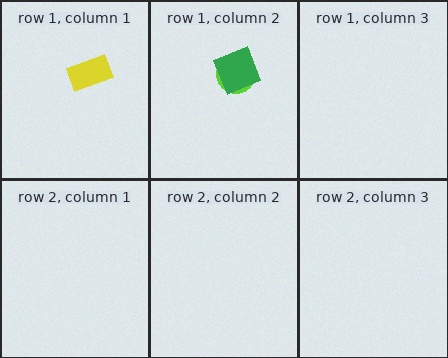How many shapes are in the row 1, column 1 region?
1.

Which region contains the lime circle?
The row 1, column 2 region.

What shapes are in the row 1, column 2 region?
The lime circle, the green diamond.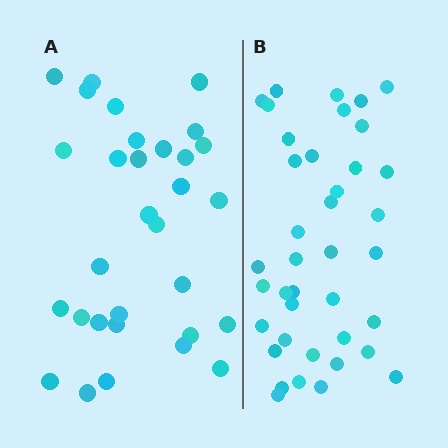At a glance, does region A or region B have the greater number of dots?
Region B (the right region) has more dots.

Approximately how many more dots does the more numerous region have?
Region B has roughly 8 or so more dots than region A.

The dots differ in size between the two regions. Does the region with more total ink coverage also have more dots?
No. Region A has more total ink coverage because its dots are larger, but region B actually contains more individual dots. Total area can be misleading — the number of items is what matters here.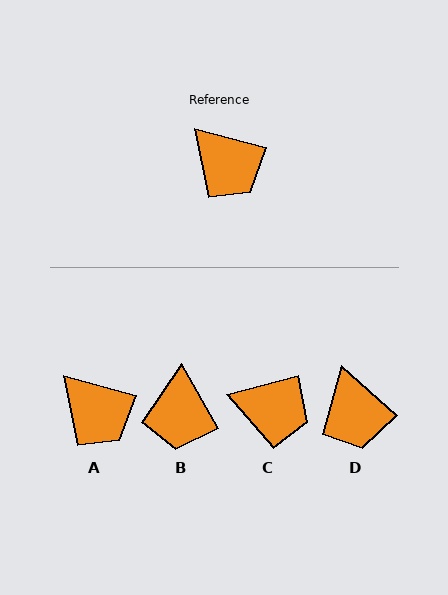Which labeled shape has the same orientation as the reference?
A.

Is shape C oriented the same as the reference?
No, it is off by about 30 degrees.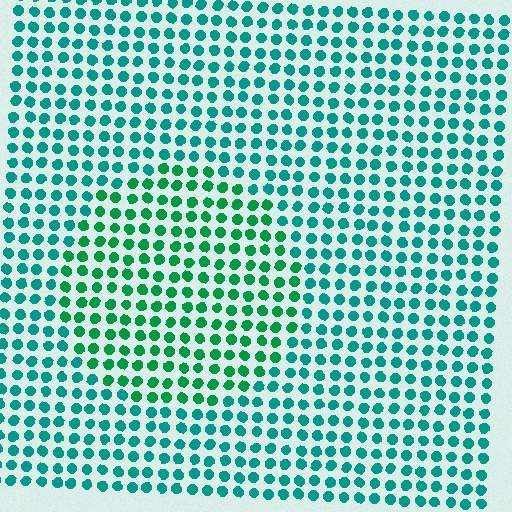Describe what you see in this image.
The image is filled with small teal elements in a uniform arrangement. A circle-shaped region is visible where the elements are tinted to a slightly different hue, forming a subtle color boundary.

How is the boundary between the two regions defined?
The boundary is defined purely by a slight shift in hue (about 28 degrees). Spacing, size, and orientation are identical on both sides.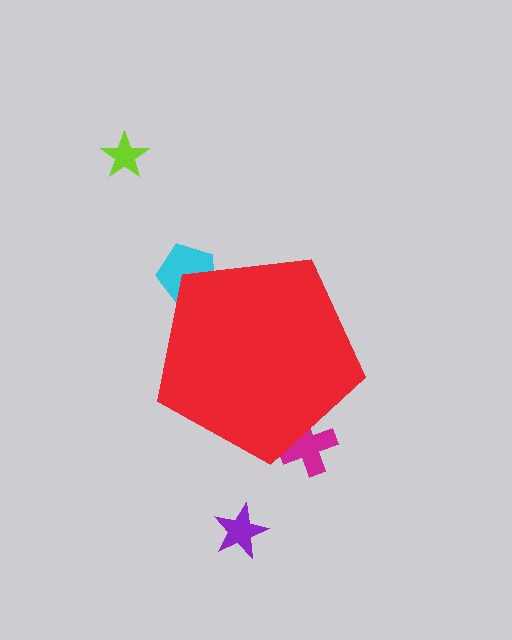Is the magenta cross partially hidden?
Yes, the magenta cross is partially hidden behind the red pentagon.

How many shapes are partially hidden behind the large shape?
2 shapes are partially hidden.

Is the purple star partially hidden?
No, the purple star is fully visible.